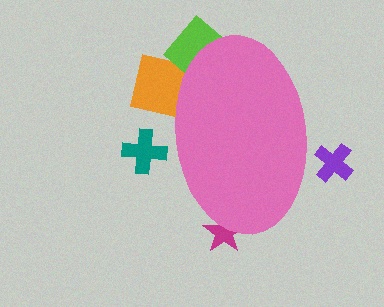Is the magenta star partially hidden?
Yes, the magenta star is partially hidden behind the pink ellipse.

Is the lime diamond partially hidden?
Yes, the lime diamond is partially hidden behind the pink ellipse.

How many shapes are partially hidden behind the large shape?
5 shapes are partially hidden.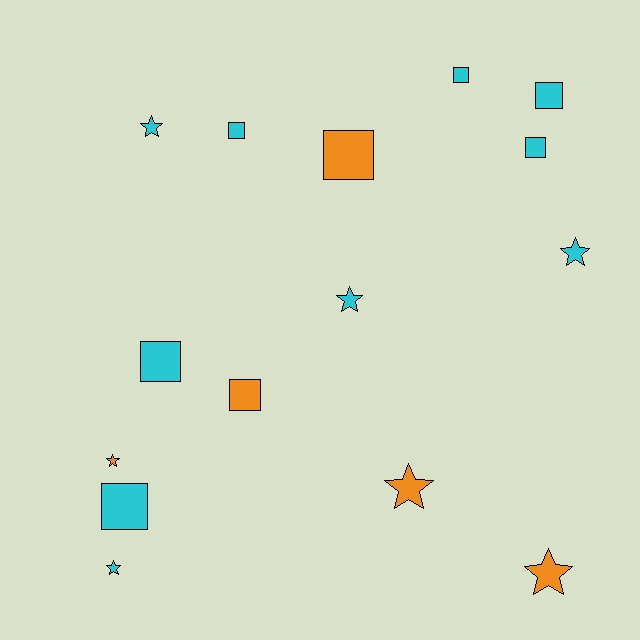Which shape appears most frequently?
Square, with 8 objects.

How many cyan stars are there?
There are 4 cyan stars.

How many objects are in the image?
There are 15 objects.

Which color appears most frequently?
Cyan, with 10 objects.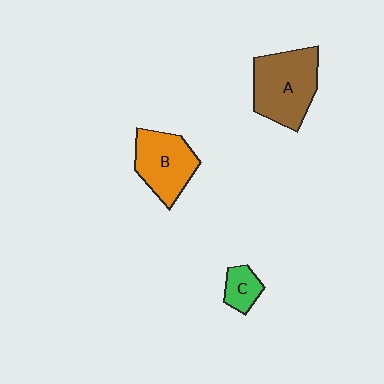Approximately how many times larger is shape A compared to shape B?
Approximately 1.2 times.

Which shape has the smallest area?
Shape C (green).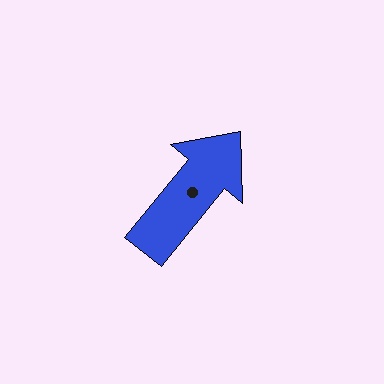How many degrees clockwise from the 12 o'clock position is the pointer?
Approximately 39 degrees.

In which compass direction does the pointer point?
Northeast.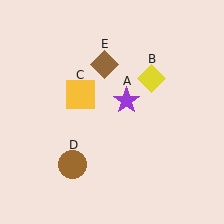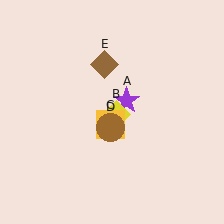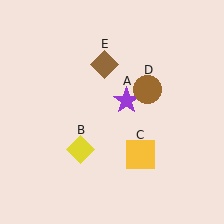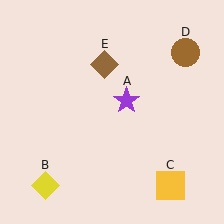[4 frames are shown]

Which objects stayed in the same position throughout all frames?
Purple star (object A) and brown diamond (object E) remained stationary.